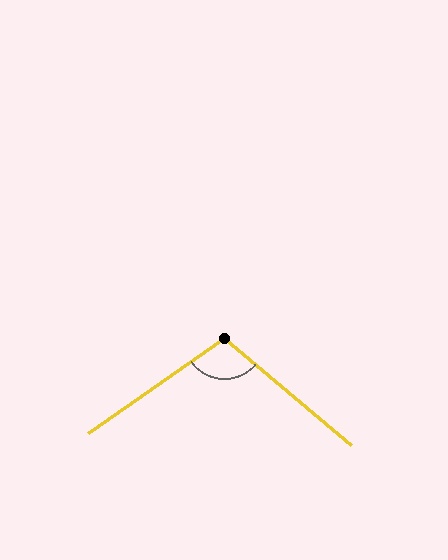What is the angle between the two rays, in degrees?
Approximately 105 degrees.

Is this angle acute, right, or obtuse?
It is obtuse.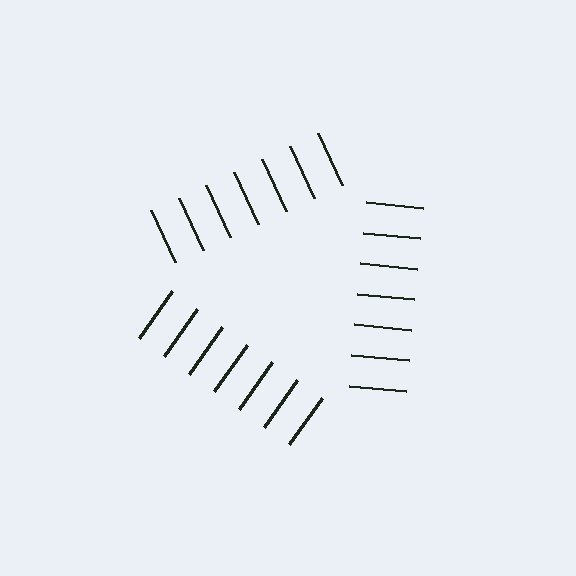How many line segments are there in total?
21 — 7 along each of the 3 edges.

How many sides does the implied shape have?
3 sides — the line-ends trace a triangle.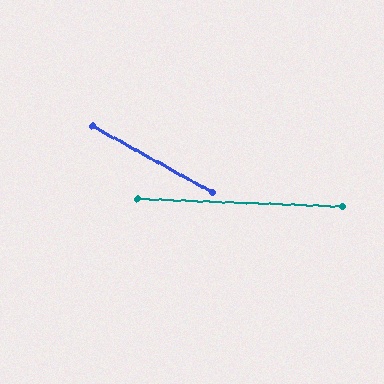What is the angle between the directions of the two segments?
Approximately 27 degrees.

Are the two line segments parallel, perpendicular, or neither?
Neither parallel nor perpendicular — they differ by about 27°.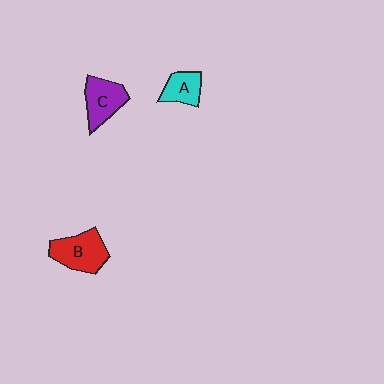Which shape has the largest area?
Shape B (red).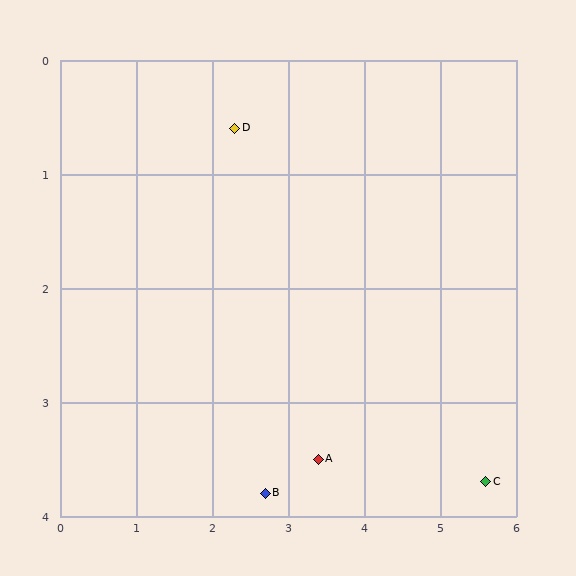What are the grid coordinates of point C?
Point C is at approximately (5.6, 3.7).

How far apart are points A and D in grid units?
Points A and D are about 3.1 grid units apart.